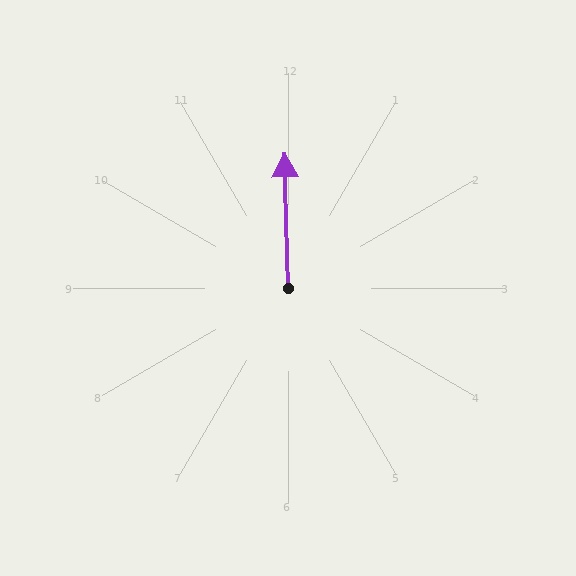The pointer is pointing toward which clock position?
Roughly 12 o'clock.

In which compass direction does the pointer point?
North.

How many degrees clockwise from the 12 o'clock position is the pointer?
Approximately 358 degrees.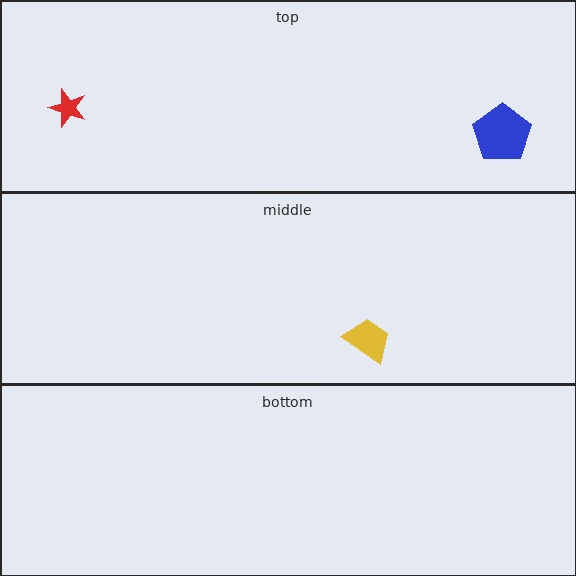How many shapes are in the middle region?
1.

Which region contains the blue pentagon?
The top region.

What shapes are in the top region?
The red star, the blue pentagon.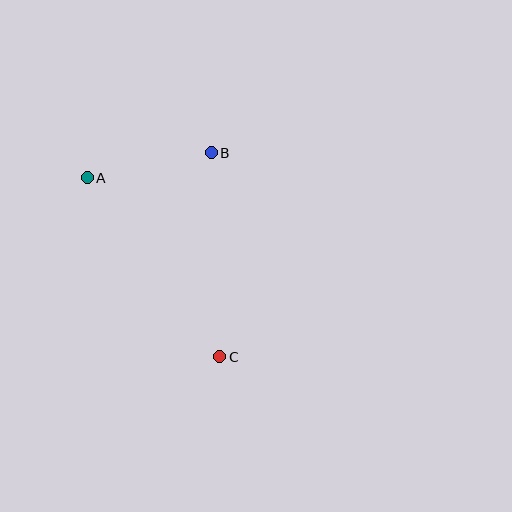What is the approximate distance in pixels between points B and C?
The distance between B and C is approximately 205 pixels.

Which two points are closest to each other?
Points A and B are closest to each other.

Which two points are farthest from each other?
Points A and C are farthest from each other.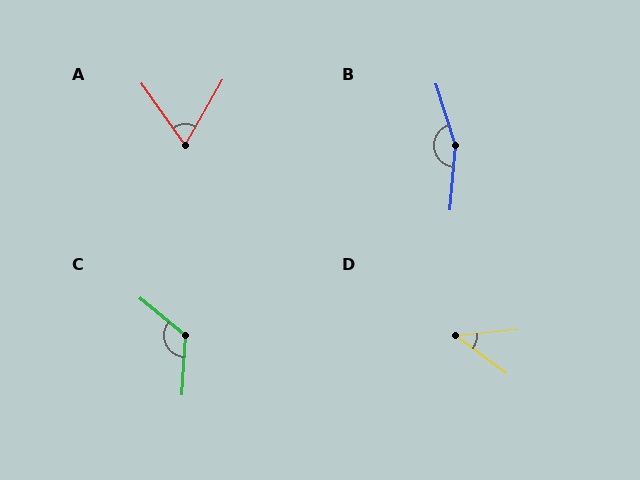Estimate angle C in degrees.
Approximately 126 degrees.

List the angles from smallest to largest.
D (43°), A (66°), C (126°), B (158°).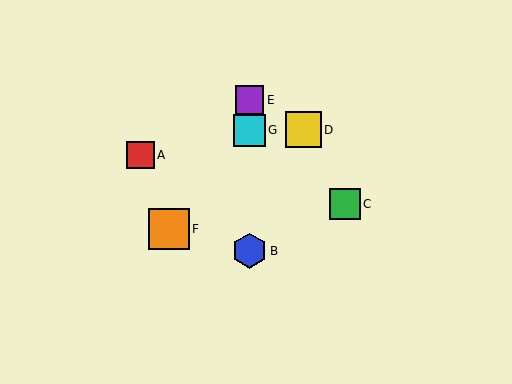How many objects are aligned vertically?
3 objects (B, E, G) are aligned vertically.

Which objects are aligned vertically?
Objects B, E, G are aligned vertically.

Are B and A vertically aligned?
No, B is at x≈250 and A is at x≈140.